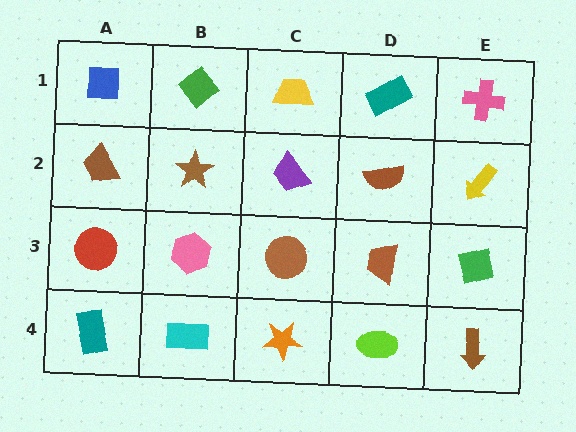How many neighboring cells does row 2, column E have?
3.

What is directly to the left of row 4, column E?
A lime ellipse.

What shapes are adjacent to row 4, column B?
A pink hexagon (row 3, column B), a teal rectangle (row 4, column A), an orange star (row 4, column C).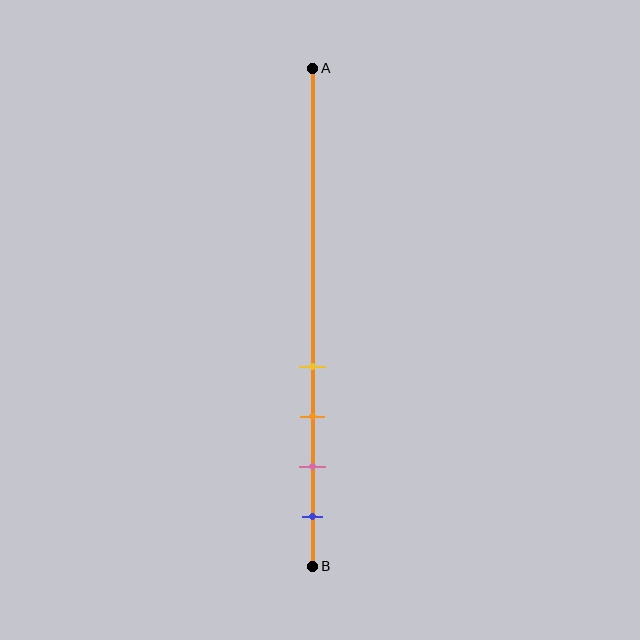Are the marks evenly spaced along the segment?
Yes, the marks are approximately evenly spaced.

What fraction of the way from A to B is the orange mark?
The orange mark is approximately 70% (0.7) of the way from A to B.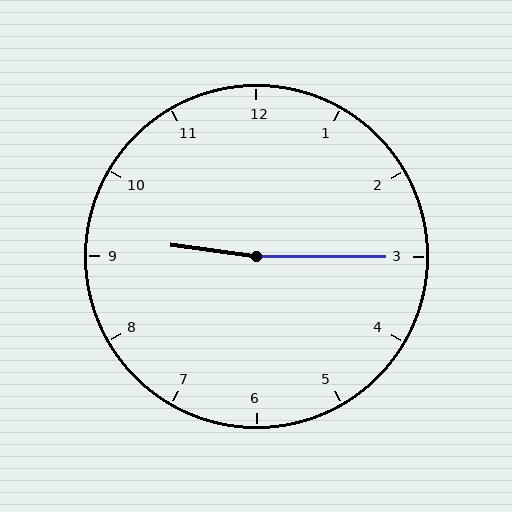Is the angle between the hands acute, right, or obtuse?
It is obtuse.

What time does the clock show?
9:15.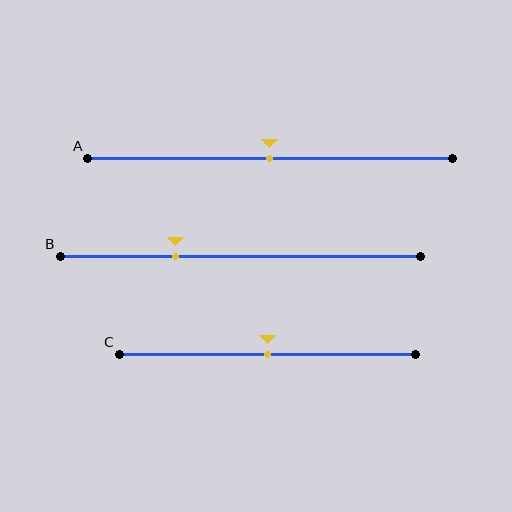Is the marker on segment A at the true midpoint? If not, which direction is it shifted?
Yes, the marker on segment A is at the true midpoint.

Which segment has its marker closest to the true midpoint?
Segment A has its marker closest to the true midpoint.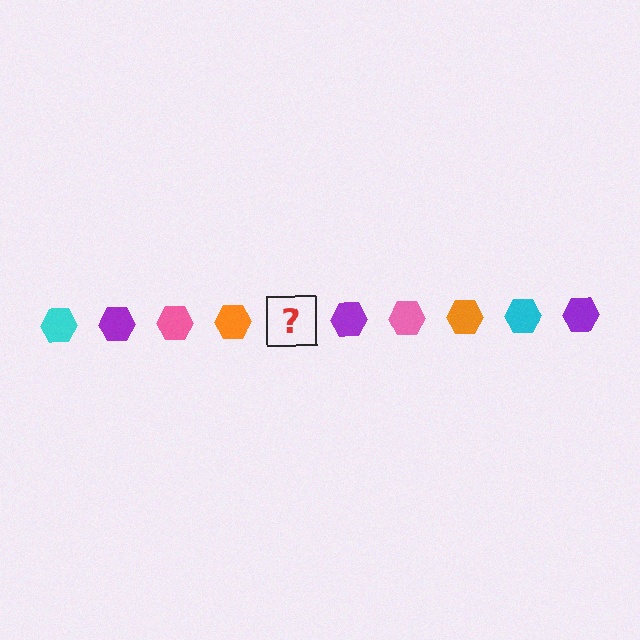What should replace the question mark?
The question mark should be replaced with a cyan hexagon.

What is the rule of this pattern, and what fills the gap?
The rule is that the pattern cycles through cyan, purple, pink, orange hexagons. The gap should be filled with a cyan hexagon.